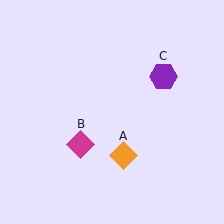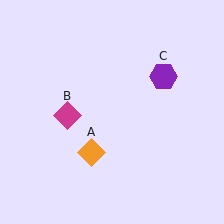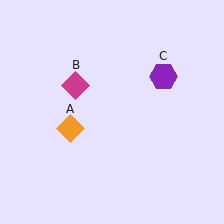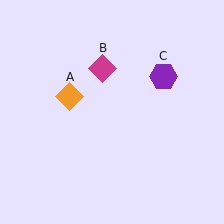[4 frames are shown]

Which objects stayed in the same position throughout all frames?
Purple hexagon (object C) remained stationary.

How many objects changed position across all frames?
2 objects changed position: orange diamond (object A), magenta diamond (object B).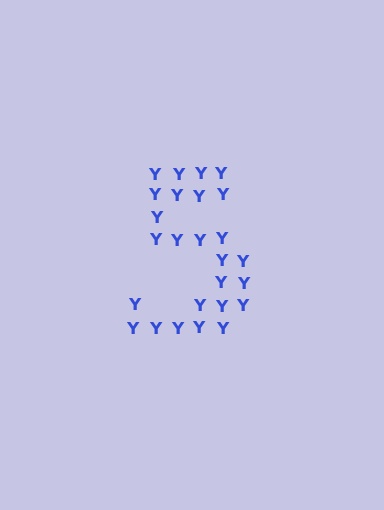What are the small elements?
The small elements are letter Y's.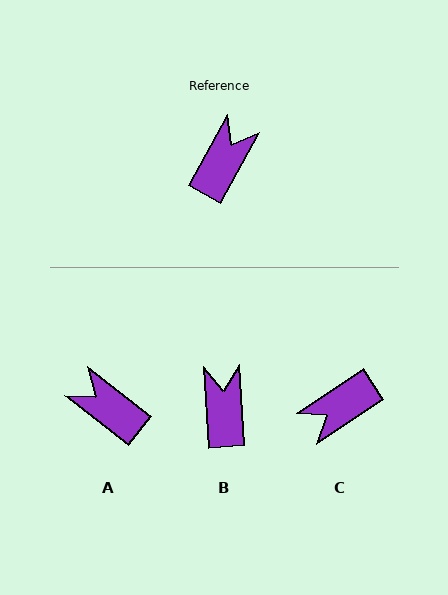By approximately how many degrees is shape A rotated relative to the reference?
Approximately 81 degrees counter-clockwise.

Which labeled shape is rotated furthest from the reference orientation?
C, about 153 degrees away.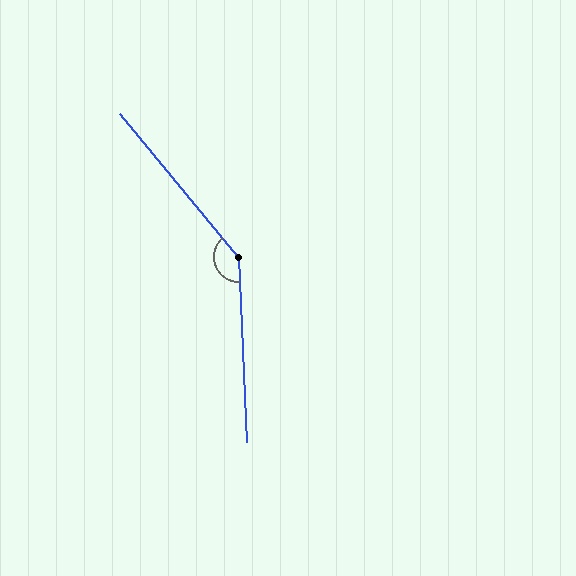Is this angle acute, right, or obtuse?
It is obtuse.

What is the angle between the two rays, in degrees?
Approximately 143 degrees.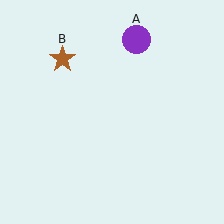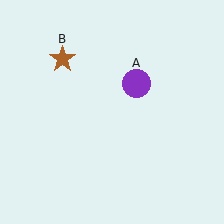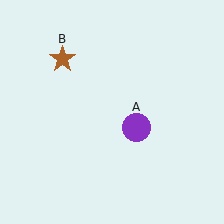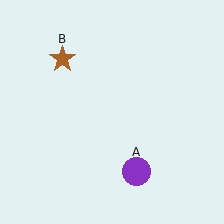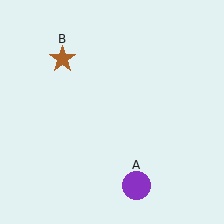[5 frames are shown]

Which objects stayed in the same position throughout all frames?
Brown star (object B) remained stationary.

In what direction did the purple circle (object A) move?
The purple circle (object A) moved down.